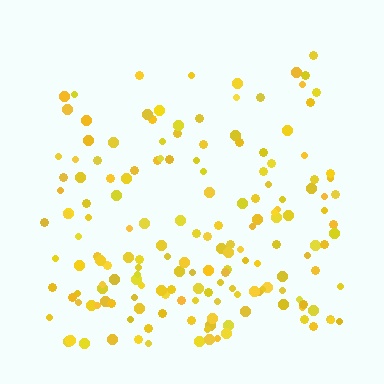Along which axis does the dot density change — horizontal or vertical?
Vertical.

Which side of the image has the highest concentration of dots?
The bottom.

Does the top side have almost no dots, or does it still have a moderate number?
Still a moderate number, just noticeably fewer than the bottom.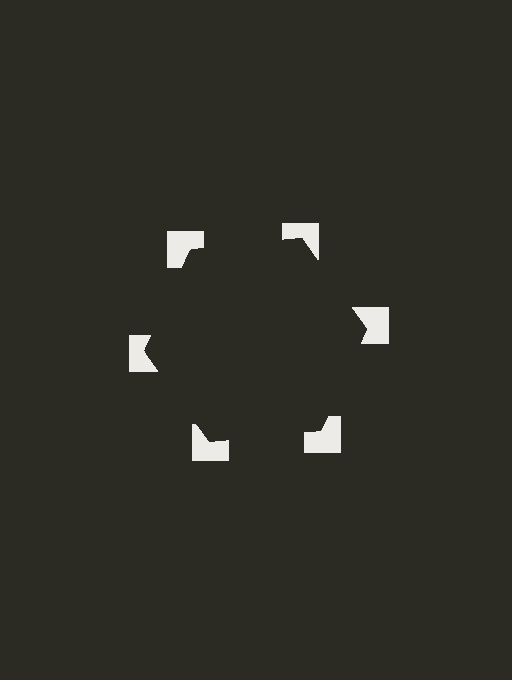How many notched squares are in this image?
There are 6 — one at each vertex of the illusory hexagon.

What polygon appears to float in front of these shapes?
An illusory hexagon — its edges are inferred from the aligned wedge cuts in the notched squares, not physically drawn.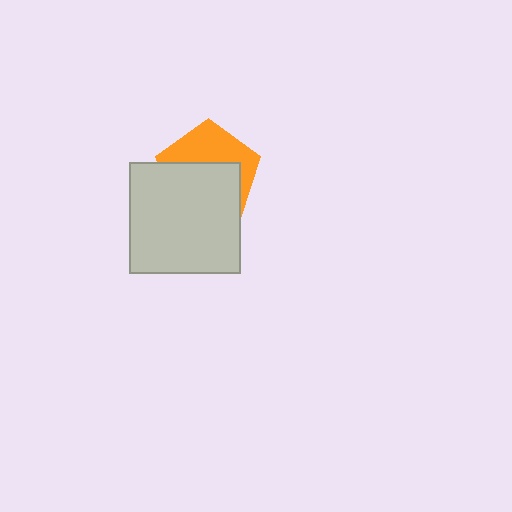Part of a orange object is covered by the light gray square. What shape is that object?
It is a pentagon.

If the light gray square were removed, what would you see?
You would see the complete orange pentagon.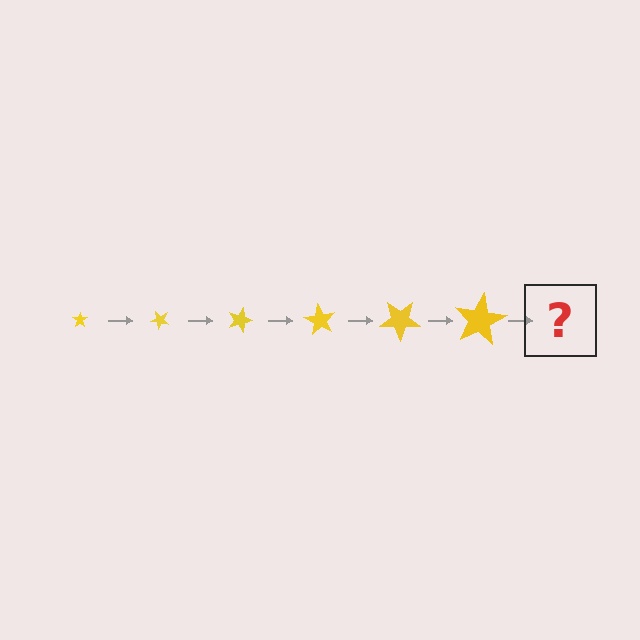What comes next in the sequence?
The next element should be a star, larger than the previous one and rotated 270 degrees from the start.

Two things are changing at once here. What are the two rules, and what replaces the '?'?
The two rules are that the star grows larger each step and it rotates 45 degrees each step. The '?' should be a star, larger than the previous one and rotated 270 degrees from the start.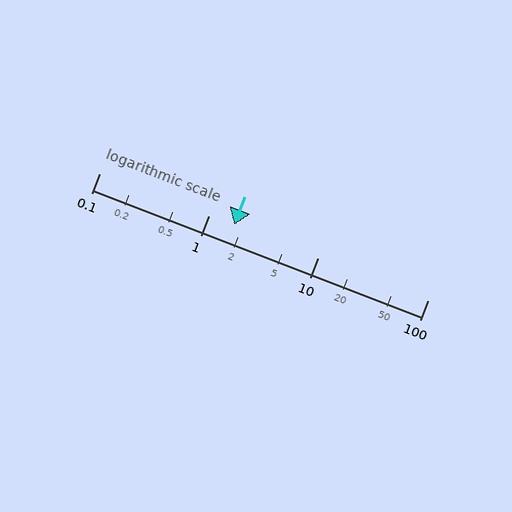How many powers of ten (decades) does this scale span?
The scale spans 3 decades, from 0.1 to 100.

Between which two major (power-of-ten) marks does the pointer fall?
The pointer is between 1 and 10.